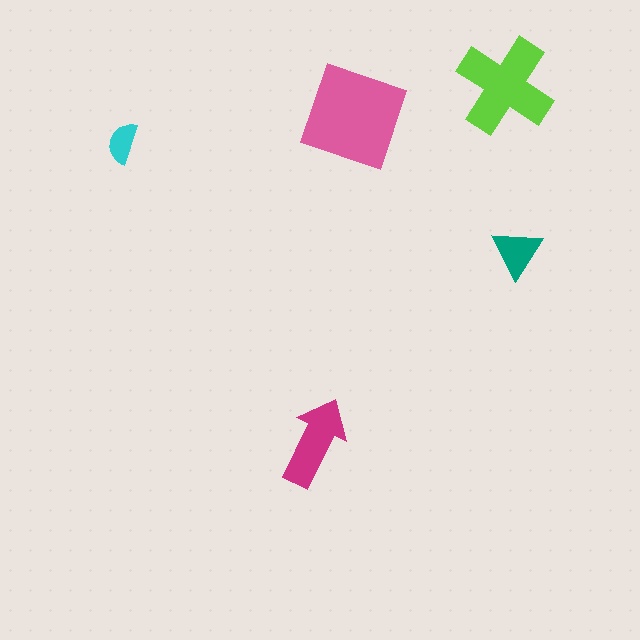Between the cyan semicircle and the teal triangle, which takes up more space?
The teal triangle.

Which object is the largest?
The pink diamond.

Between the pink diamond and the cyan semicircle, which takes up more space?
The pink diamond.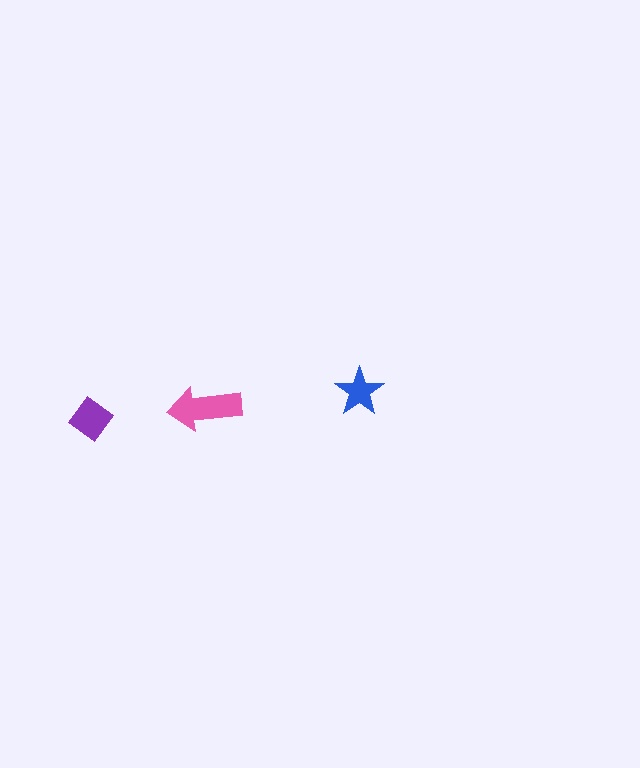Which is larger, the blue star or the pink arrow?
The pink arrow.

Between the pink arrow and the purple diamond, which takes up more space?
The pink arrow.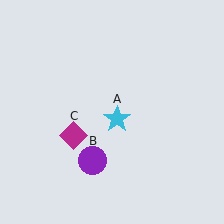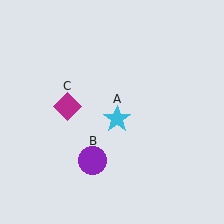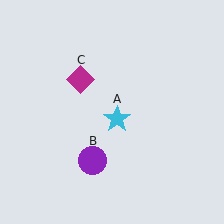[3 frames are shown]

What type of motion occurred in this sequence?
The magenta diamond (object C) rotated clockwise around the center of the scene.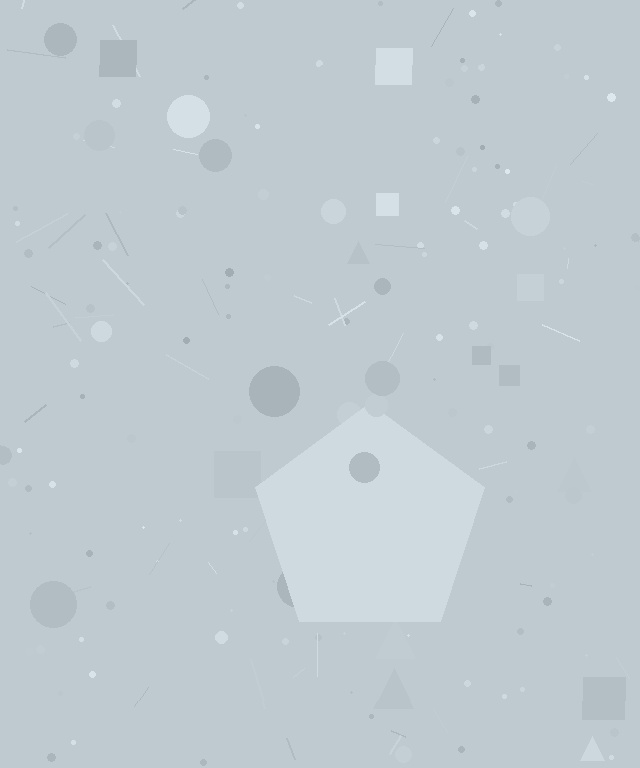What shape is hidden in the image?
A pentagon is hidden in the image.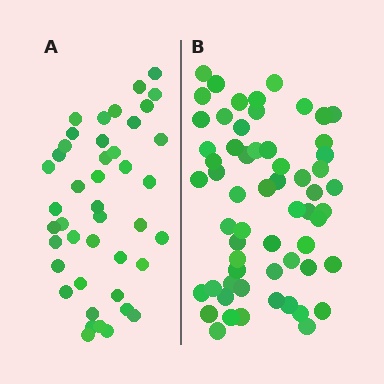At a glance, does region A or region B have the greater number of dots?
Region B (the right region) has more dots.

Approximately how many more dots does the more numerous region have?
Region B has approximately 15 more dots than region A.